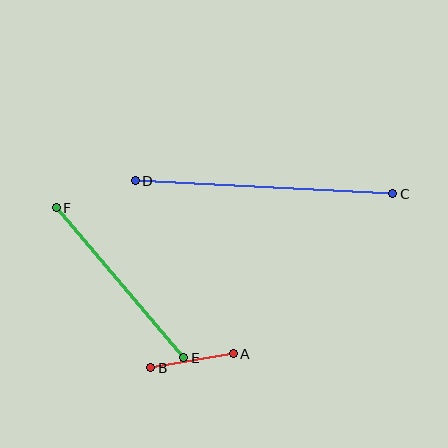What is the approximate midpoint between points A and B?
The midpoint is at approximately (192, 361) pixels.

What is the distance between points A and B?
The distance is approximately 84 pixels.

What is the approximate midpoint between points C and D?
The midpoint is at approximately (264, 187) pixels.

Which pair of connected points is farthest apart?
Points C and D are farthest apart.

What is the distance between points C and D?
The distance is approximately 258 pixels.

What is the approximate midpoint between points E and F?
The midpoint is at approximately (120, 283) pixels.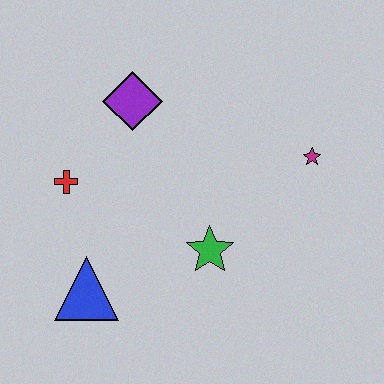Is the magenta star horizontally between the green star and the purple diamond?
No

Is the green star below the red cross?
Yes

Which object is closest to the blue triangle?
The red cross is closest to the blue triangle.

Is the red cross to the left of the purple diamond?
Yes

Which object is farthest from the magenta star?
The blue triangle is farthest from the magenta star.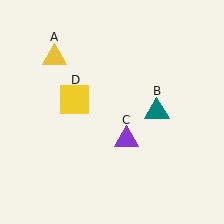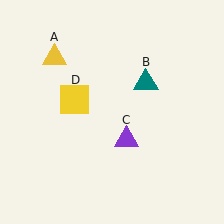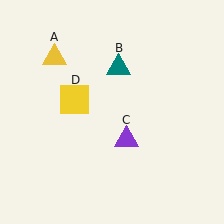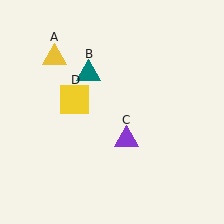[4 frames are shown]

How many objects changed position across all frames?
1 object changed position: teal triangle (object B).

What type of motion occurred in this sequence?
The teal triangle (object B) rotated counterclockwise around the center of the scene.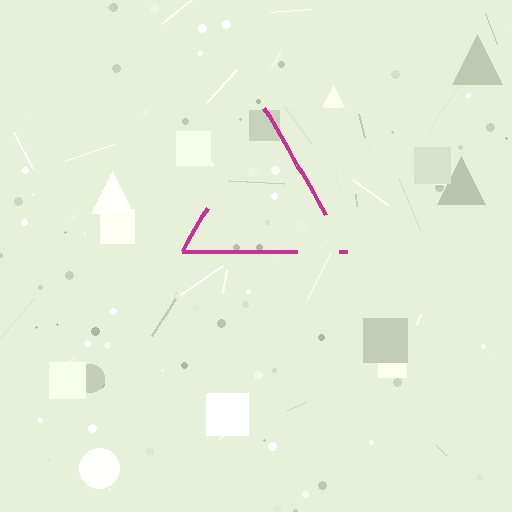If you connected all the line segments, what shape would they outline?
They would outline a triangle.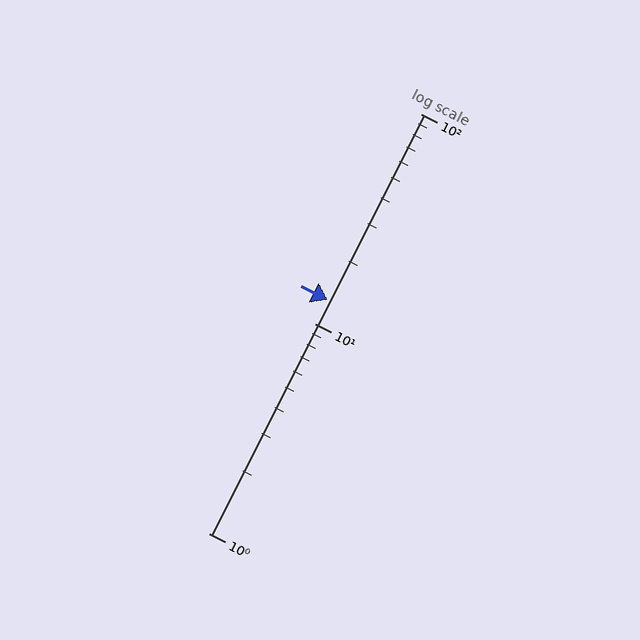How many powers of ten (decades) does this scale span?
The scale spans 2 decades, from 1 to 100.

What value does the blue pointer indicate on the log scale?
The pointer indicates approximately 13.